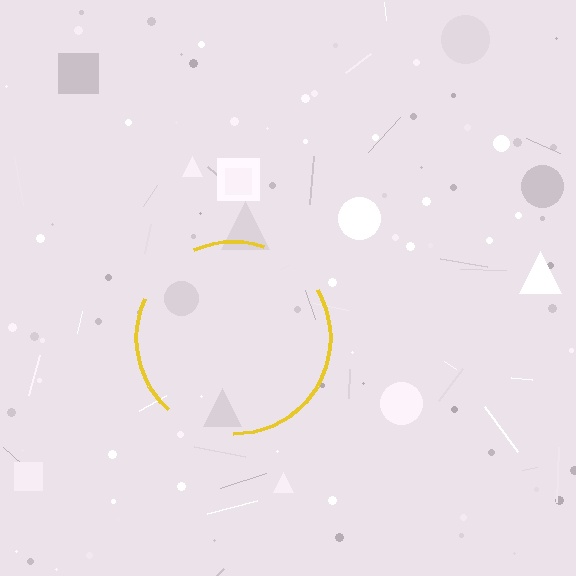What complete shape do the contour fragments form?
The contour fragments form a circle.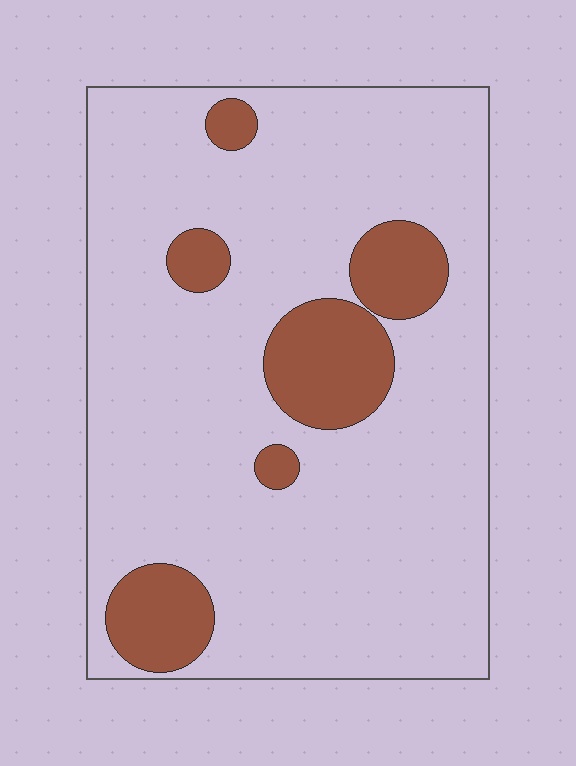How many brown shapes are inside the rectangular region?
6.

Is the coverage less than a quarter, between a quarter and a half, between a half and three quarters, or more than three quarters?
Less than a quarter.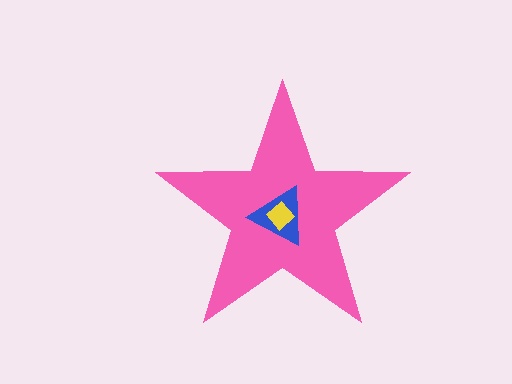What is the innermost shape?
The yellow diamond.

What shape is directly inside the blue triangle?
The yellow diamond.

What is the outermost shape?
The pink star.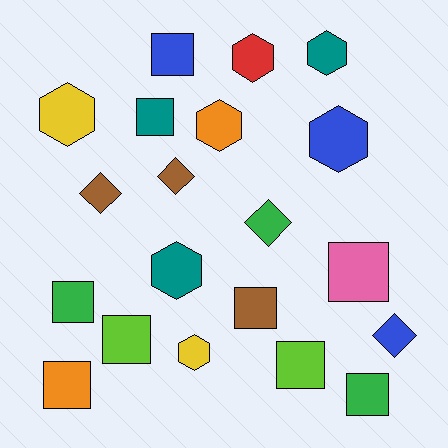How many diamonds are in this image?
There are 4 diamonds.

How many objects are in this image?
There are 20 objects.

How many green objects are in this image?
There are 3 green objects.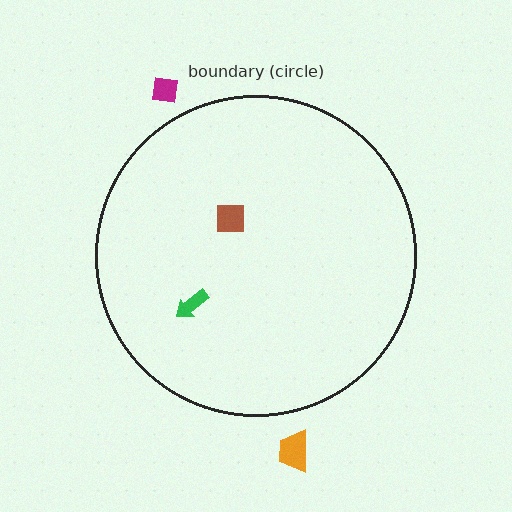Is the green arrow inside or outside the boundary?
Inside.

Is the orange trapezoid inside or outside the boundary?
Outside.